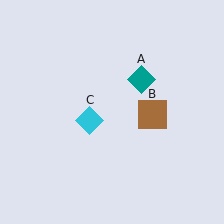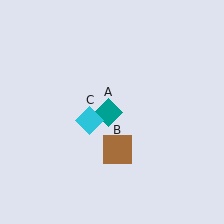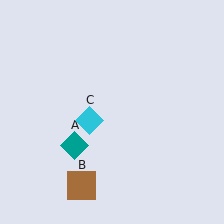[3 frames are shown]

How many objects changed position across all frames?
2 objects changed position: teal diamond (object A), brown square (object B).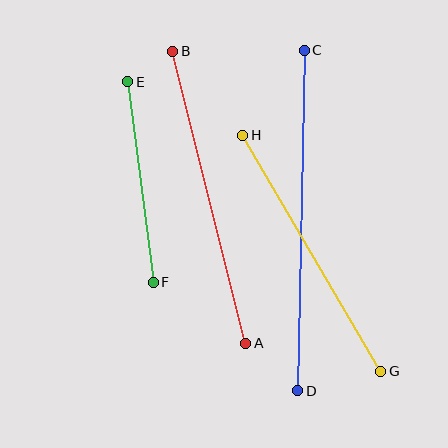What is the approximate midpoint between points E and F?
The midpoint is at approximately (141, 182) pixels.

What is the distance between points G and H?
The distance is approximately 274 pixels.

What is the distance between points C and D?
The distance is approximately 340 pixels.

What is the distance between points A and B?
The distance is approximately 301 pixels.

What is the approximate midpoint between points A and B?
The midpoint is at approximately (209, 197) pixels.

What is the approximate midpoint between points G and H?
The midpoint is at approximately (312, 253) pixels.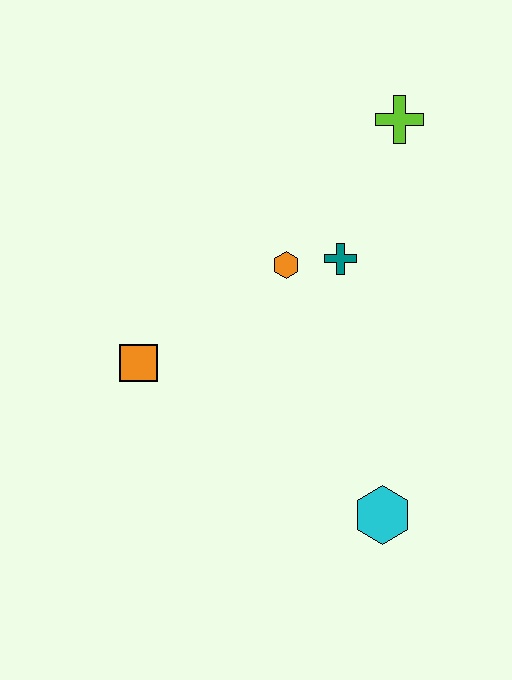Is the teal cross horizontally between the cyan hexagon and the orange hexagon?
Yes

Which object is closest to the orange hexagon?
The teal cross is closest to the orange hexagon.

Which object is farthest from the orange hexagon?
The cyan hexagon is farthest from the orange hexagon.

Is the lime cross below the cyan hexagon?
No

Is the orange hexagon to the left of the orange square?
No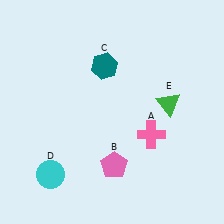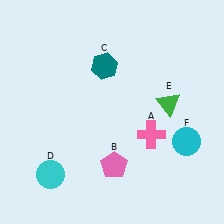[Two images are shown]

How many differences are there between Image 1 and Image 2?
There is 1 difference between the two images.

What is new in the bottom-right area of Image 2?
A cyan circle (F) was added in the bottom-right area of Image 2.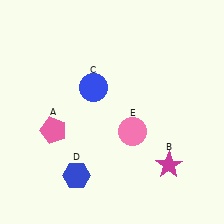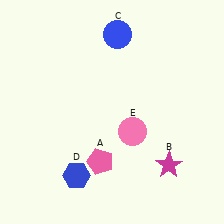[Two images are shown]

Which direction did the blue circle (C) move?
The blue circle (C) moved up.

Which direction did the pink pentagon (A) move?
The pink pentagon (A) moved right.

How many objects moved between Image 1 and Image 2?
2 objects moved between the two images.